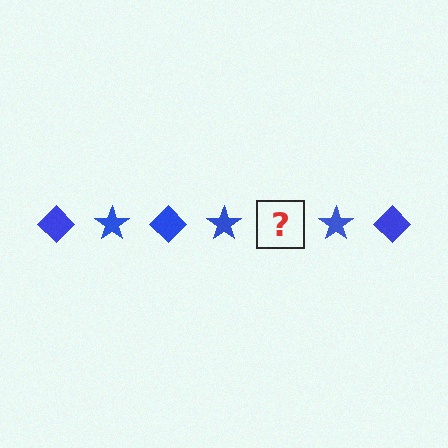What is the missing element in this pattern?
The missing element is a blue diamond.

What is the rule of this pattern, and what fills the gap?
The rule is that the pattern cycles through diamond, star shapes in blue. The gap should be filled with a blue diamond.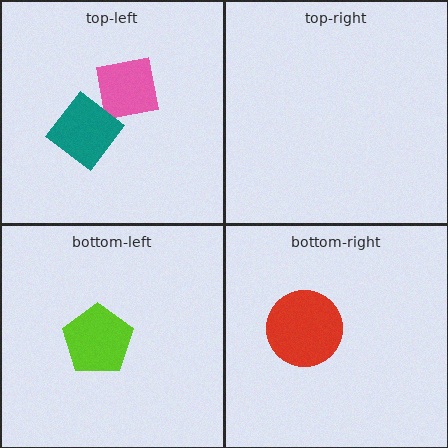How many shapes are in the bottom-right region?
1.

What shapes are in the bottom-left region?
The lime pentagon.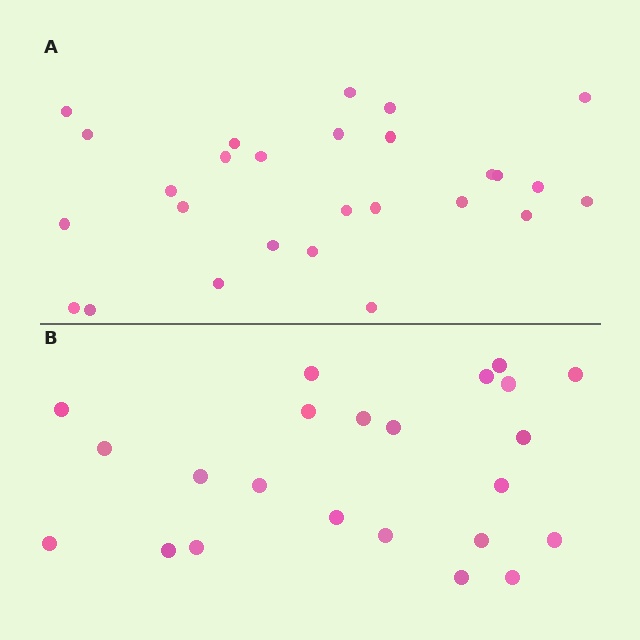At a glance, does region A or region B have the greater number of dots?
Region A (the top region) has more dots.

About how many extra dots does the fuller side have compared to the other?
Region A has about 4 more dots than region B.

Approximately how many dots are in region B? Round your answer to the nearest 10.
About 20 dots. (The exact count is 23, which rounds to 20.)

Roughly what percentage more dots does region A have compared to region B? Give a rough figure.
About 15% more.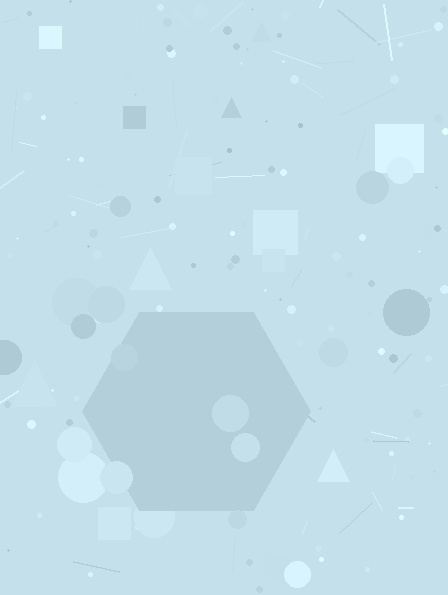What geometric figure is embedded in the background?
A hexagon is embedded in the background.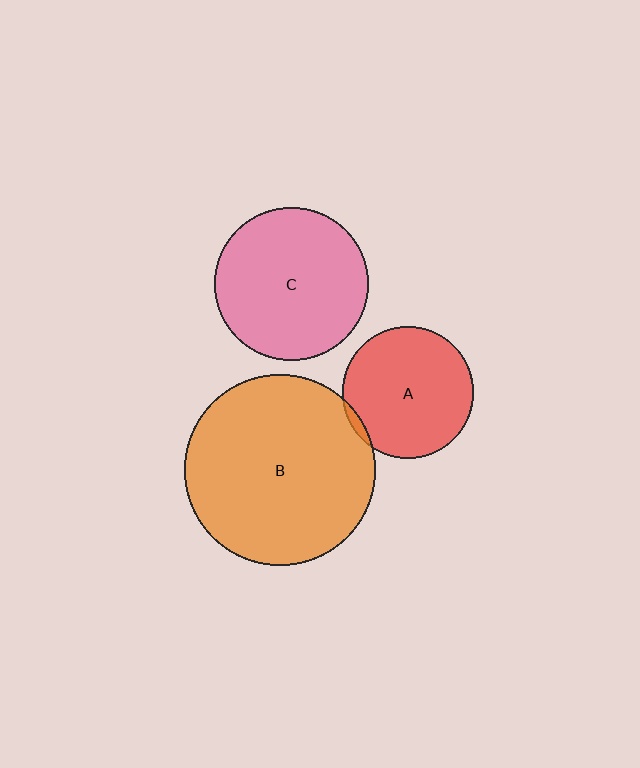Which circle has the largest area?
Circle B (orange).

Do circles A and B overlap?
Yes.